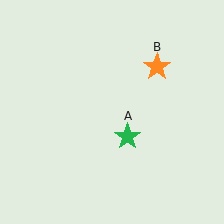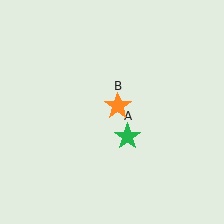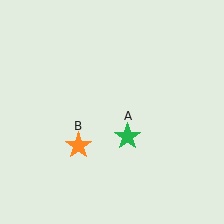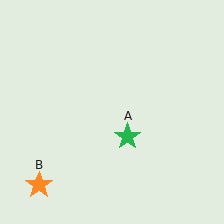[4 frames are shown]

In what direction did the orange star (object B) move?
The orange star (object B) moved down and to the left.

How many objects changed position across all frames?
1 object changed position: orange star (object B).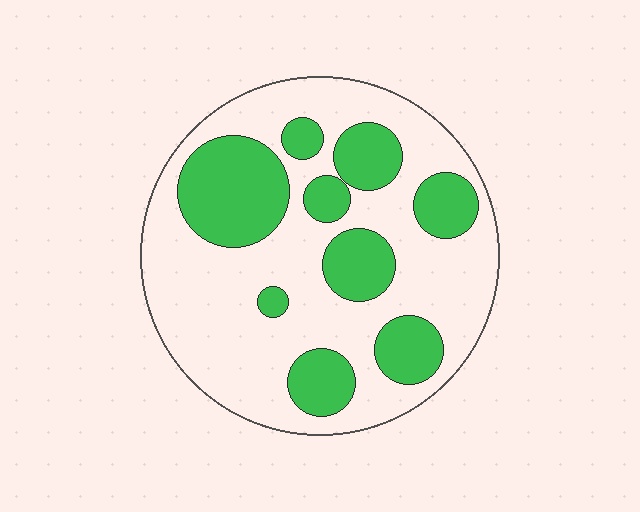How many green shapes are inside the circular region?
9.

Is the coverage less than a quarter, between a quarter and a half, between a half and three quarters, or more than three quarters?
Between a quarter and a half.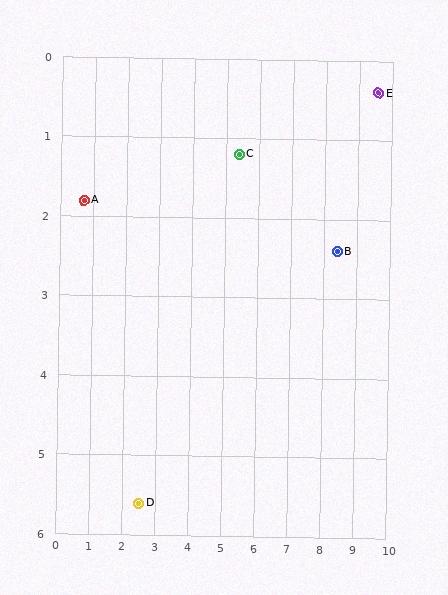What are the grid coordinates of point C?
Point C is at approximately (5.4, 1.2).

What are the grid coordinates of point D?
Point D is at approximately (2.5, 5.6).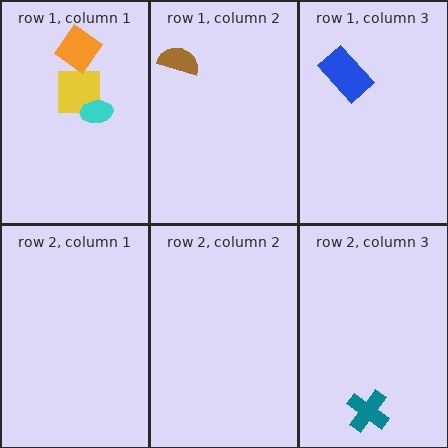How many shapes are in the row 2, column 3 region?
1.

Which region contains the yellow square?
The row 1, column 1 region.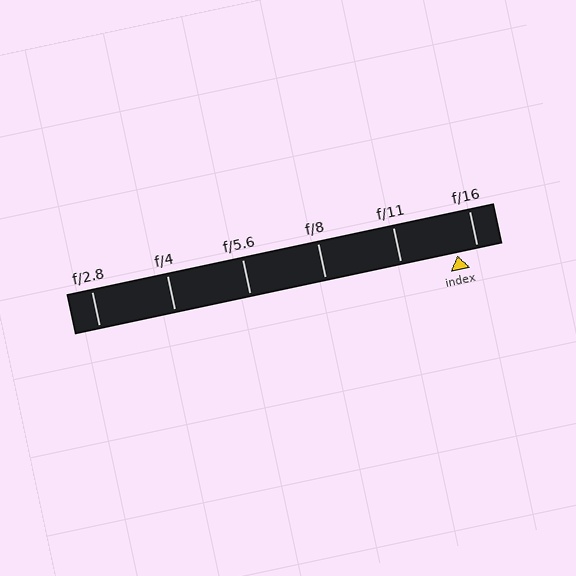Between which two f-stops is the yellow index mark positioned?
The index mark is between f/11 and f/16.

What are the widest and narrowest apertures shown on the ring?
The widest aperture shown is f/2.8 and the narrowest is f/16.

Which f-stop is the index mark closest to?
The index mark is closest to f/16.